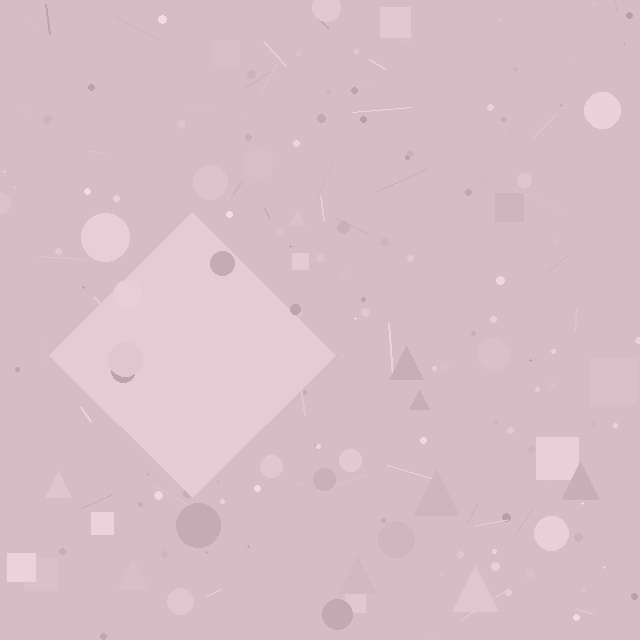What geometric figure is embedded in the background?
A diamond is embedded in the background.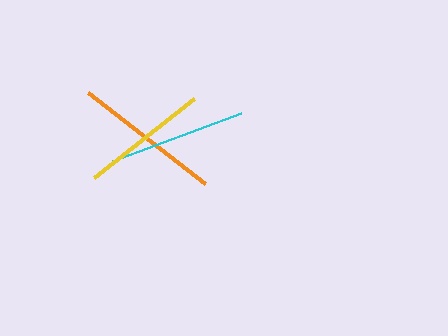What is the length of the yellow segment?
The yellow segment is approximately 129 pixels long.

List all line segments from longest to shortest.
From longest to shortest: orange, cyan, yellow.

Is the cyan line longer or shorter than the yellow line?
The cyan line is longer than the yellow line.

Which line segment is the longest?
The orange line is the longest at approximately 148 pixels.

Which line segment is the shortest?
The yellow line is the shortest at approximately 129 pixels.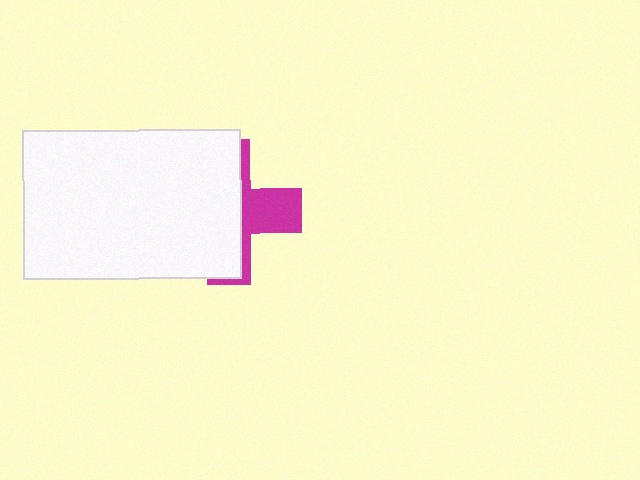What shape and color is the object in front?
The object in front is a white rectangle.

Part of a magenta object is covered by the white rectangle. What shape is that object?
It is a cross.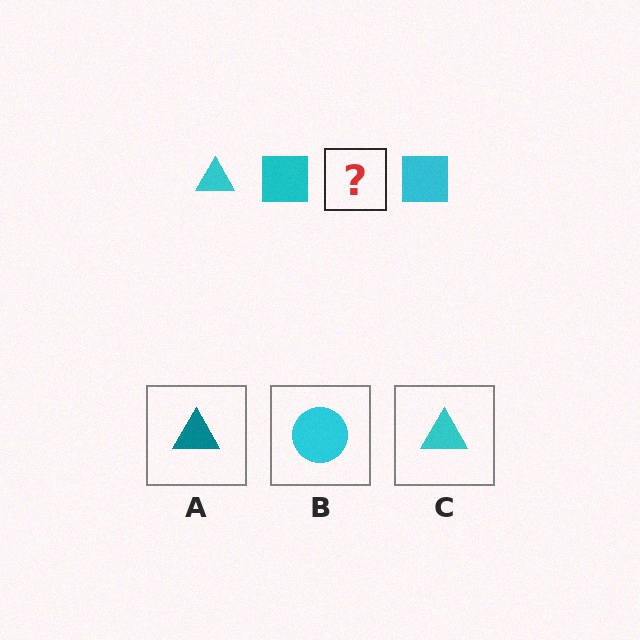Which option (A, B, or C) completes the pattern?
C.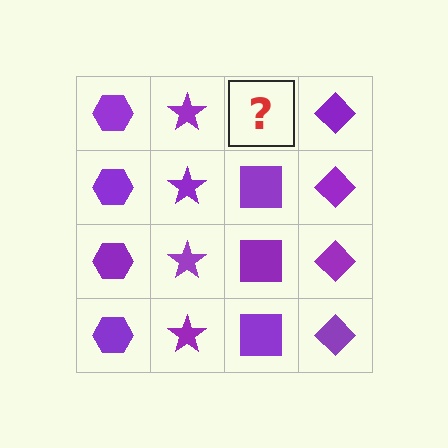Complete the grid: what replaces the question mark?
The question mark should be replaced with a purple square.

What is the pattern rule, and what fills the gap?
The rule is that each column has a consistent shape. The gap should be filled with a purple square.